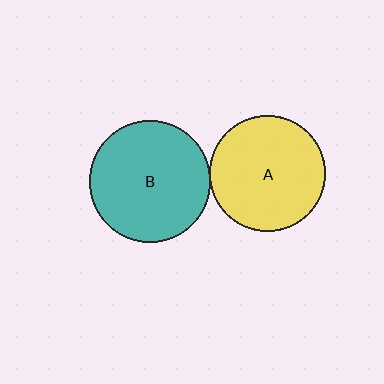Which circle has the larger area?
Circle B (teal).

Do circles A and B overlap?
Yes.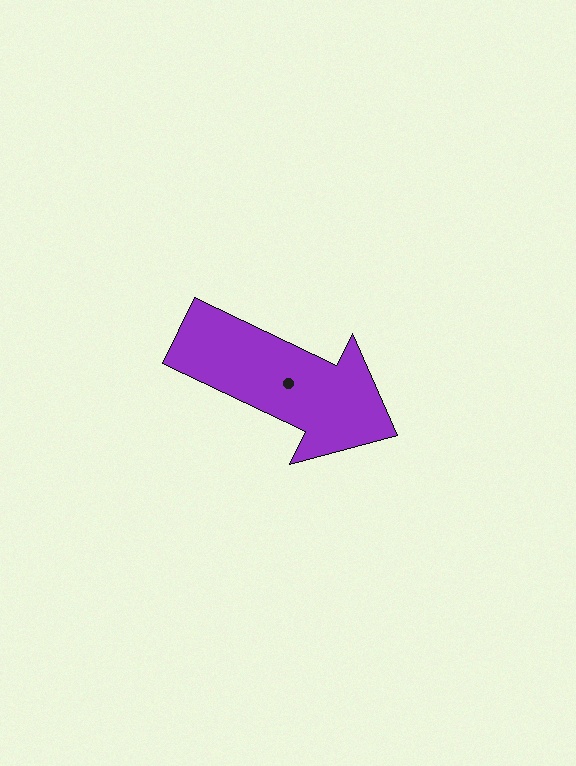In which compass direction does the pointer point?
Southeast.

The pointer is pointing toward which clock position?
Roughly 4 o'clock.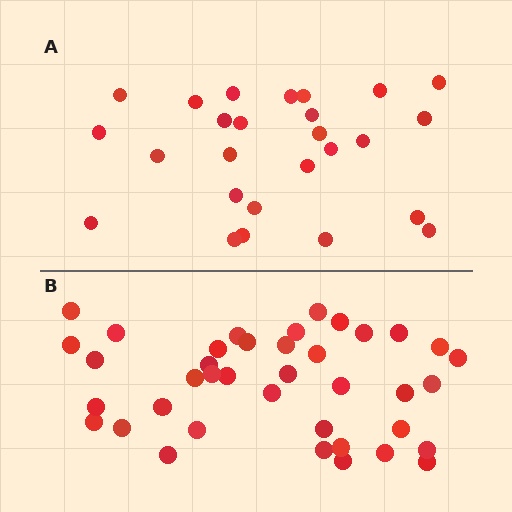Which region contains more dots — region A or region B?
Region B (the bottom region) has more dots.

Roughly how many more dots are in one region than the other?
Region B has approximately 15 more dots than region A.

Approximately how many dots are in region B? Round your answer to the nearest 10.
About 40 dots. (The exact count is 39, which rounds to 40.)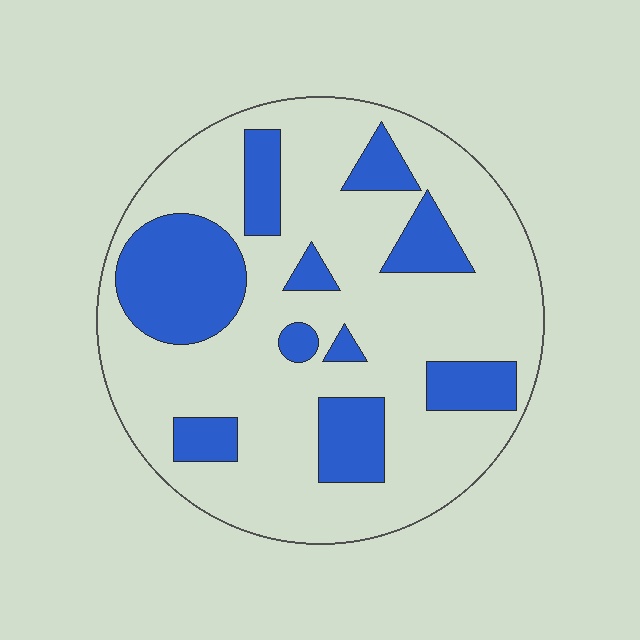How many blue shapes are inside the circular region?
10.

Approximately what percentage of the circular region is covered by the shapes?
Approximately 25%.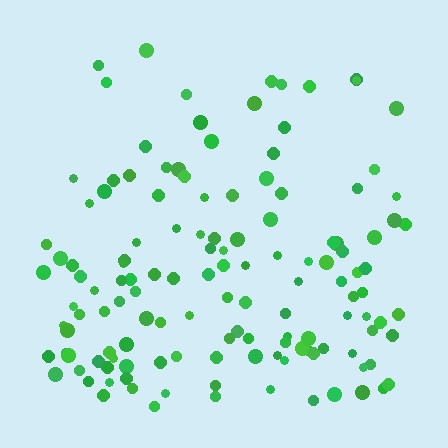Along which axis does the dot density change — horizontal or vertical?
Vertical.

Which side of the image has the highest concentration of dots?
The bottom.